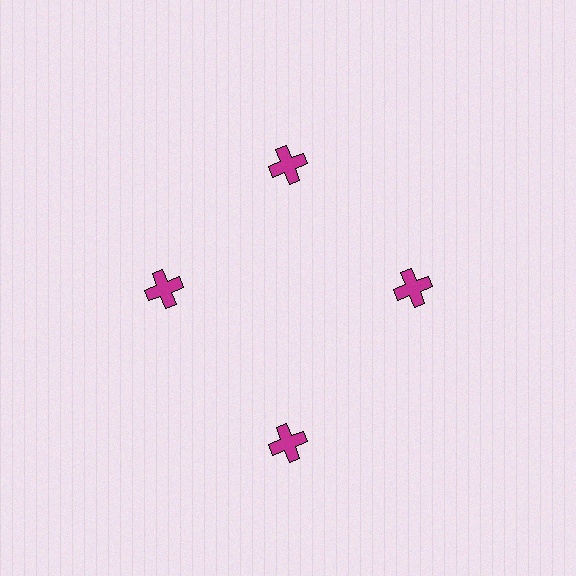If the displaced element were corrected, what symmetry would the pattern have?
It would have 4-fold rotational symmetry — the pattern would map onto itself every 90 degrees.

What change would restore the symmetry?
The symmetry would be restored by moving it inward, back onto the ring so that all 4 crosses sit at equal angles and equal distance from the center.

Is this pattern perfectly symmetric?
No. The 4 magenta crosses are arranged in a ring, but one element near the 6 o'clock position is pushed outward from the center, breaking the 4-fold rotational symmetry.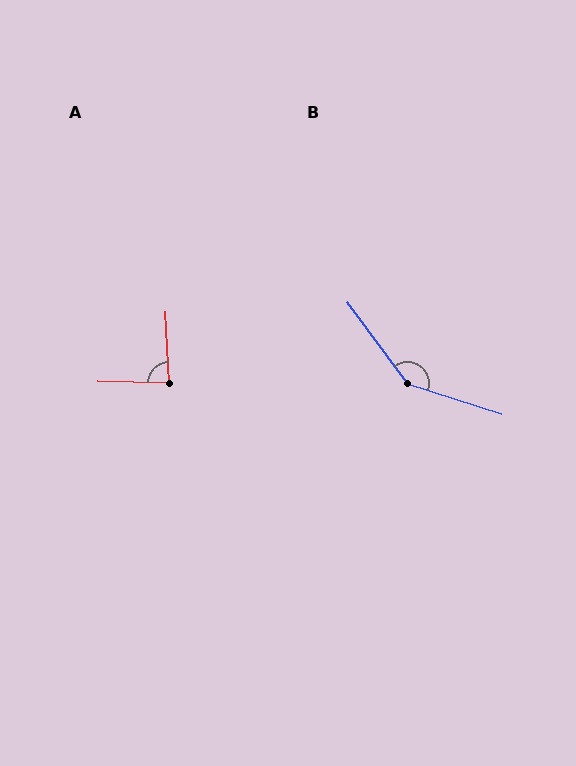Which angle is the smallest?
A, at approximately 86 degrees.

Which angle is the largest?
B, at approximately 144 degrees.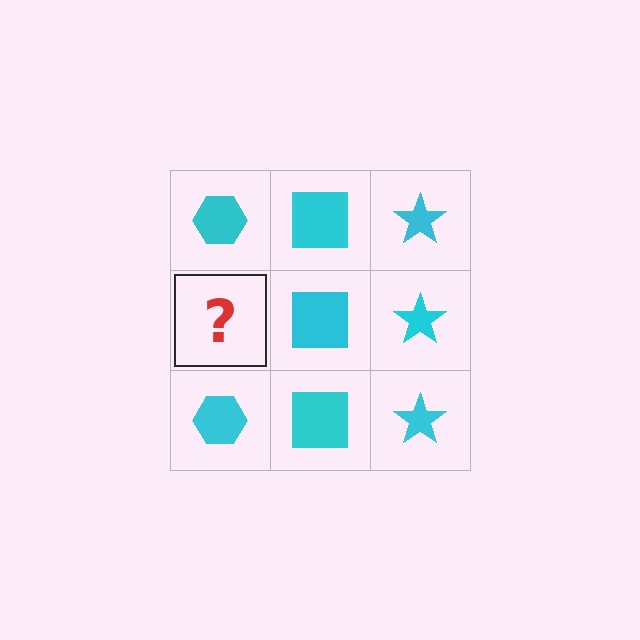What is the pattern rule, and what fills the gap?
The rule is that each column has a consistent shape. The gap should be filled with a cyan hexagon.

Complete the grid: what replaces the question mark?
The question mark should be replaced with a cyan hexagon.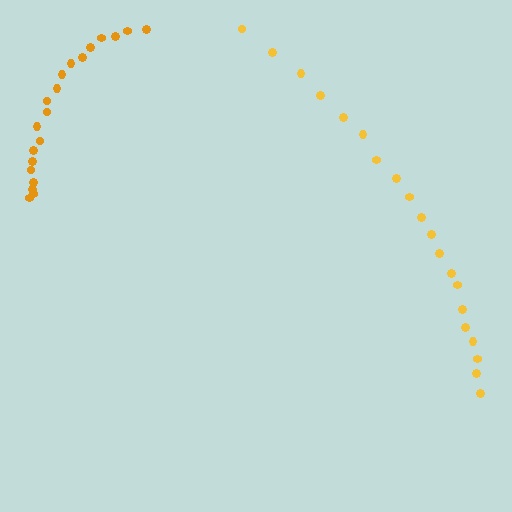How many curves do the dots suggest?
There are 2 distinct paths.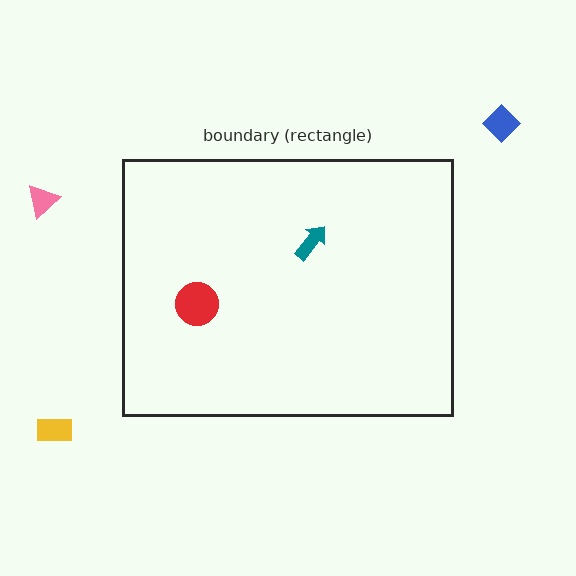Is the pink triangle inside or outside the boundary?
Outside.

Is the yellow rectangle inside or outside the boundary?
Outside.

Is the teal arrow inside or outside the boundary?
Inside.